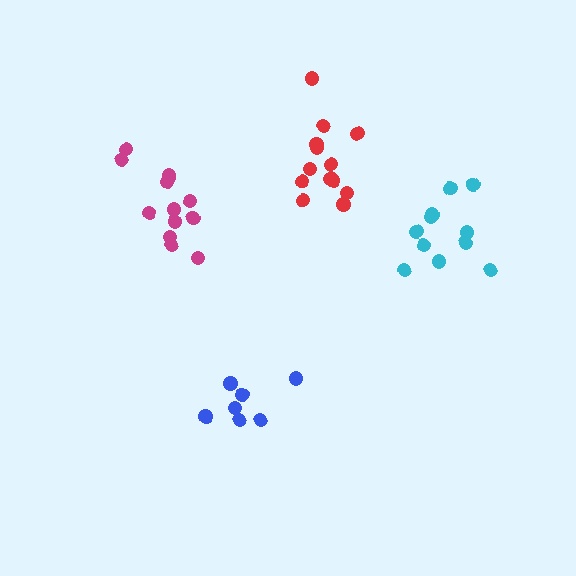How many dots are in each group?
Group 1: 7 dots, Group 2: 13 dots, Group 3: 11 dots, Group 4: 13 dots (44 total).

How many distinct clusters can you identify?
There are 4 distinct clusters.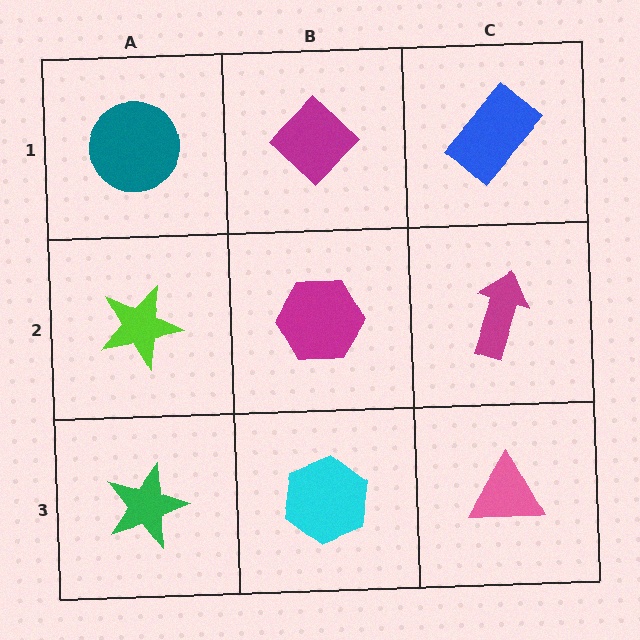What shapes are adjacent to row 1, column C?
A magenta arrow (row 2, column C), a magenta diamond (row 1, column B).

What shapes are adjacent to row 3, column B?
A magenta hexagon (row 2, column B), a green star (row 3, column A), a pink triangle (row 3, column C).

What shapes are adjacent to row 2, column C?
A blue rectangle (row 1, column C), a pink triangle (row 3, column C), a magenta hexagon (row 2, column B).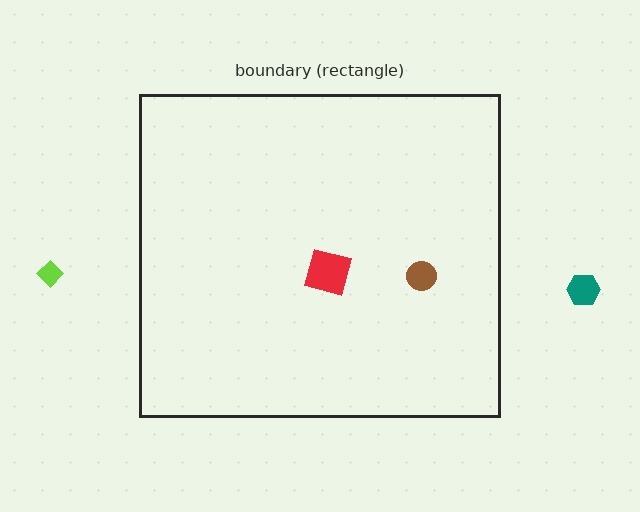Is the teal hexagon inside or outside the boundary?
Outside.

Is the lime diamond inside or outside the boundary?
Outside.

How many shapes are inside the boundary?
2 inside, 2 outside.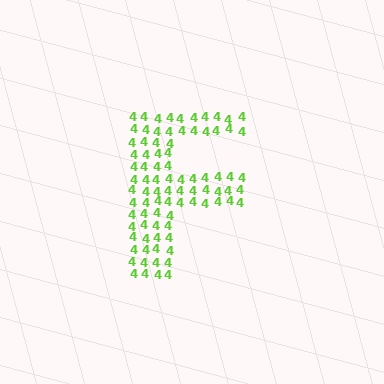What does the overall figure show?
The overall figure shows the letter F.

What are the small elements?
The small elements are digit 4's.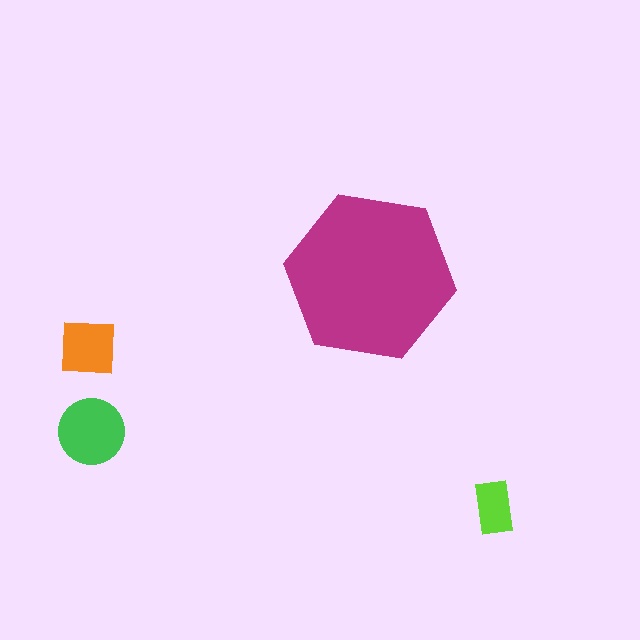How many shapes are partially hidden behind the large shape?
0 shapes are partially hidden.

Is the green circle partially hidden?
No, the green circle is fully visible.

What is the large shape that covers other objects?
A magenta hexagon.